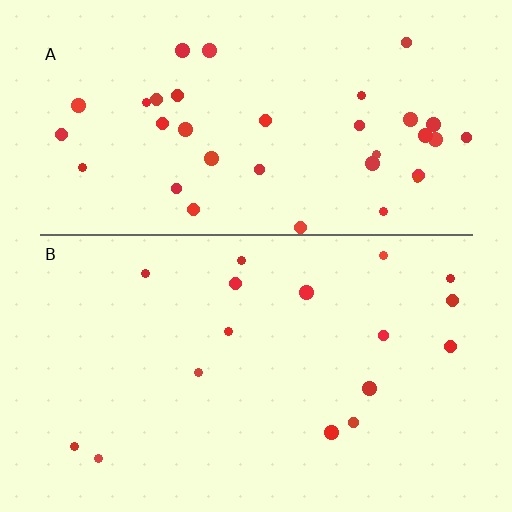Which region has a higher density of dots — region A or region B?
A (the top).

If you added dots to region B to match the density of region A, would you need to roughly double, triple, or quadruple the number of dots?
Approximately double.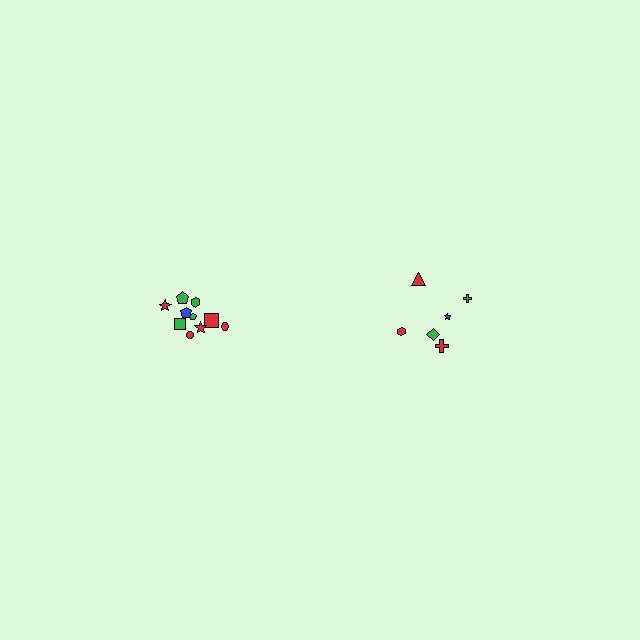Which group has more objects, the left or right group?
The left group.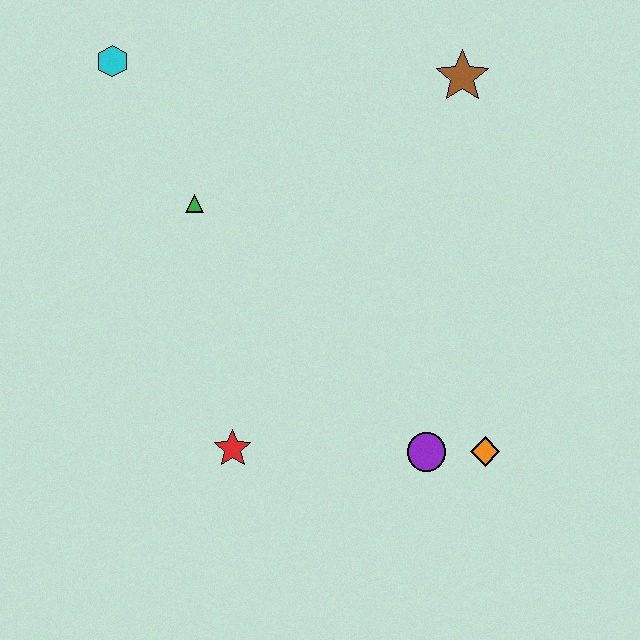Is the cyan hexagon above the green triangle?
Yes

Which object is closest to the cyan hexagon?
The green triangle is closest to the cyan hexagon.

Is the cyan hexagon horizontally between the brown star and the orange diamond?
No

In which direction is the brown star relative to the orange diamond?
The brown star is above the orange diamond.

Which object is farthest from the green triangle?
The orange diamond is farthest from the green triangle.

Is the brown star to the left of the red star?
No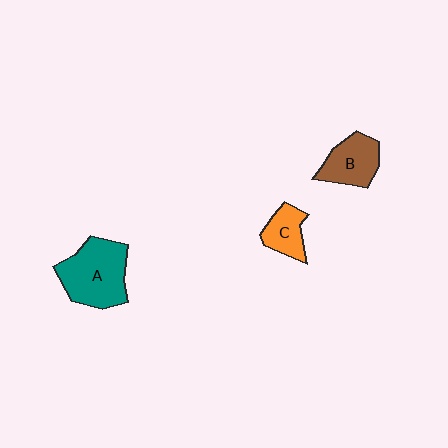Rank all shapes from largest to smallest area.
From largest to smallest: A (teal), B (brown), C (orange).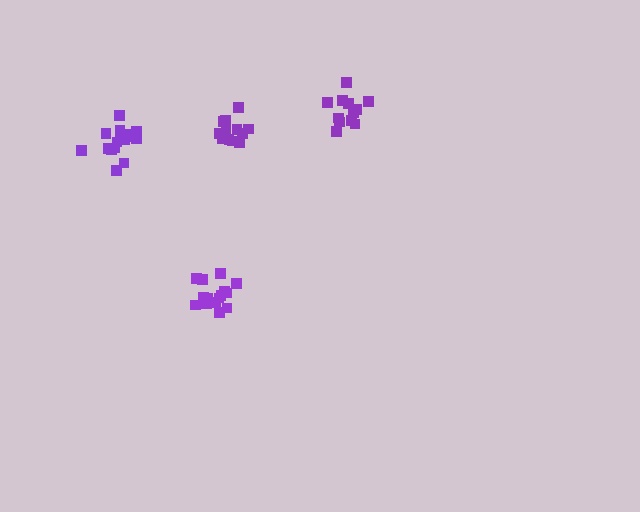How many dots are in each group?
Group 1: 13 dots, Group 2: 17 dots, Group 3: 13 dots, Group 4: 15 dots (58 total).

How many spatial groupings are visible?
There are 4 spatial groupings.